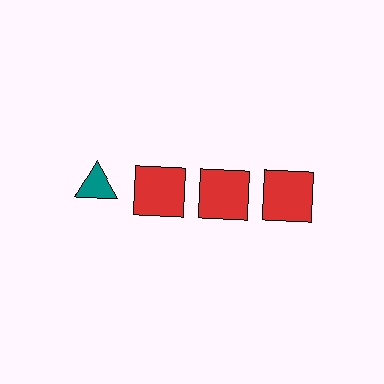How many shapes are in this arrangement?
There are 4 shapes arranged in a grid pattern.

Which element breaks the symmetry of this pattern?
The teal triangle in the top row, leftmost column breaks the symmetry. All other shapes are red squares.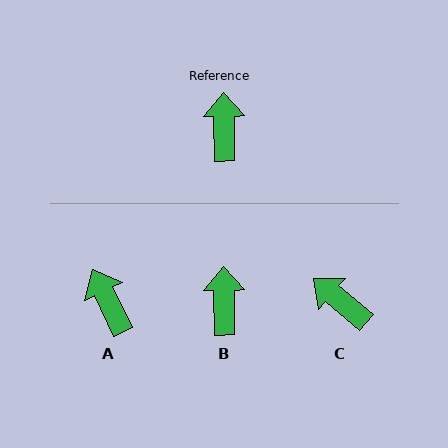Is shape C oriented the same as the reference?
No, it is off by about 49 degrees.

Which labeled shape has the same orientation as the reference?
B.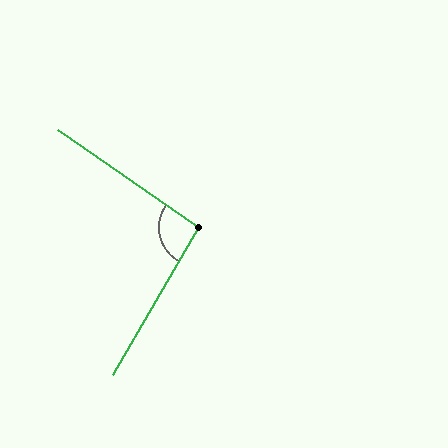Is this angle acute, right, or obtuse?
It is approximately a right angle.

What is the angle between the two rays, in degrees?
Approximately 95 degrees.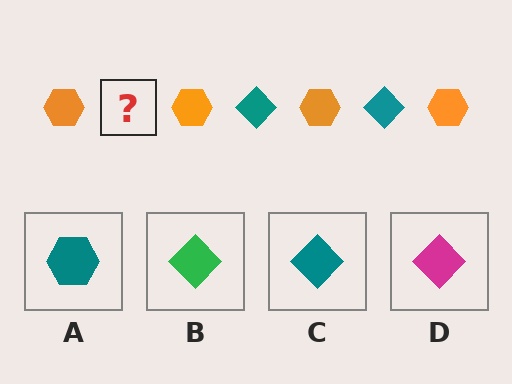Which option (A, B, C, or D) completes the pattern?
C.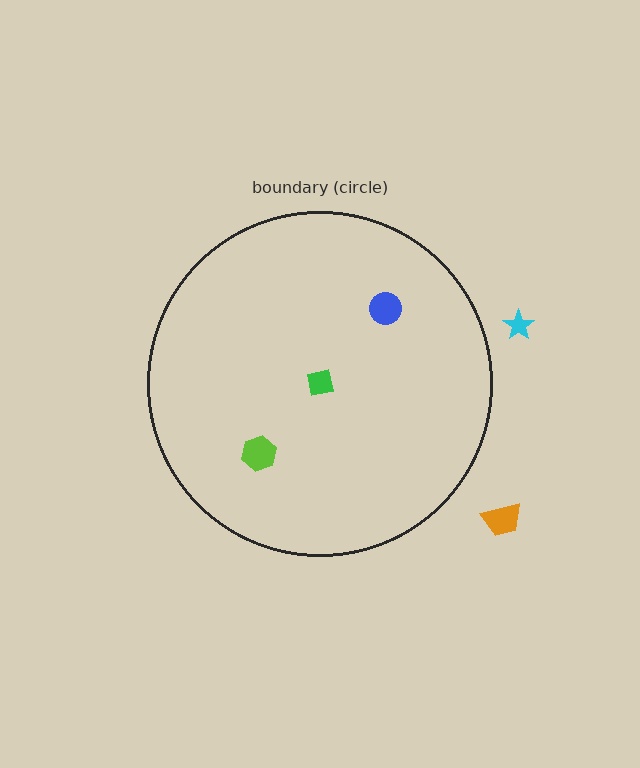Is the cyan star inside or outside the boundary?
Outside.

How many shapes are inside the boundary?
3 inside, 2 outside.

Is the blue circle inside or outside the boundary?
Inside.